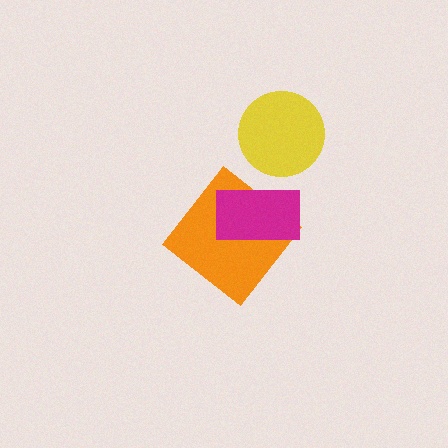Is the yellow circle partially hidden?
No, no other shape covers it.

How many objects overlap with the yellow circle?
0 objects overlap with the yellow circle.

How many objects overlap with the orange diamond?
1 object overlaps with the orange diamond.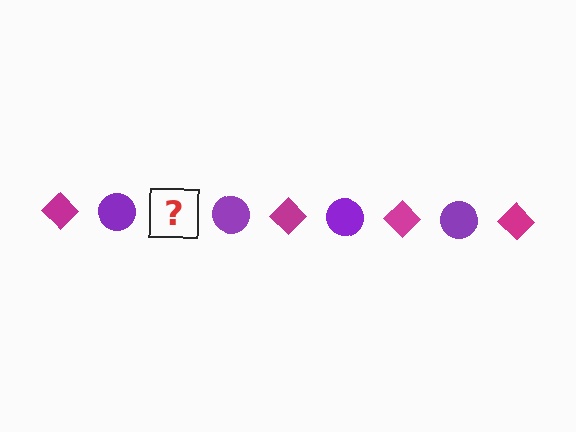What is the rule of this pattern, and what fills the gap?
The rule is that the pattern alternates between magenta diamond and purple circle. The gap should be filled with a magenta diamond.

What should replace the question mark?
The question mark should be replaced with a magenta diamond.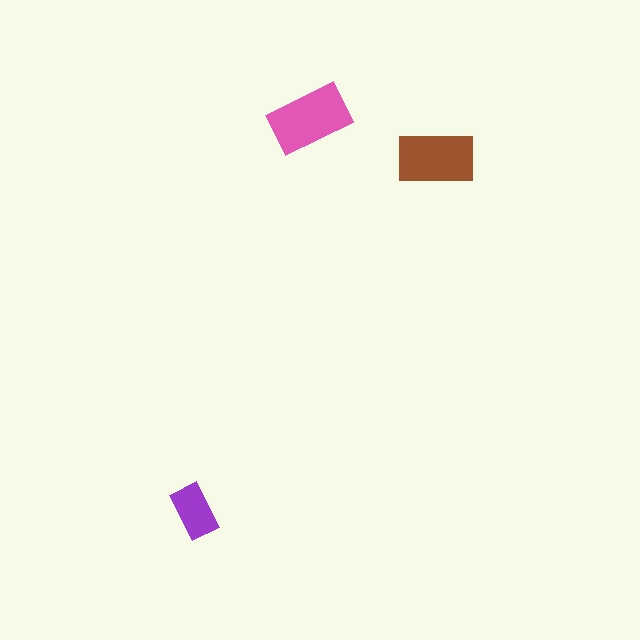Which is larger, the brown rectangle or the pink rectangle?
The pink one.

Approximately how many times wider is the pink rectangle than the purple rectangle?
About 1.5 times wider.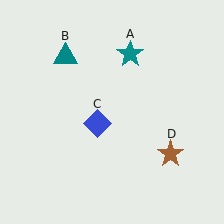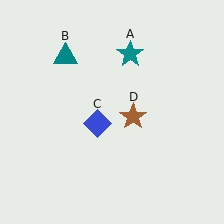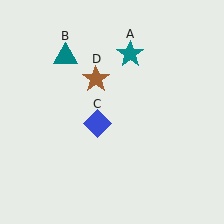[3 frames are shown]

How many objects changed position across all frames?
1 object changed position: brown star (object D).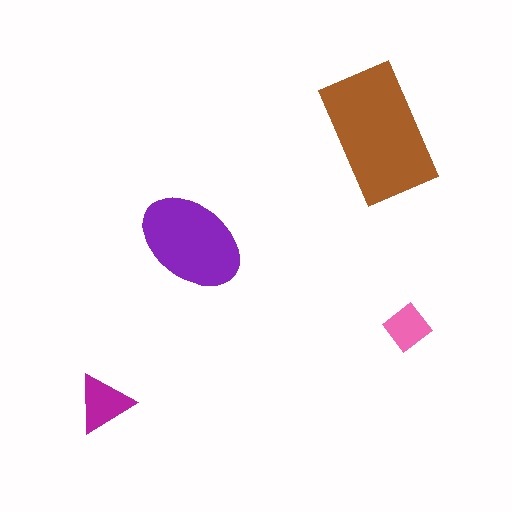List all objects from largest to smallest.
The brown rectangle, the purple ellipse, the magenta triangle, the pink diamond.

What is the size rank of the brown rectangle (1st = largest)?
1st.